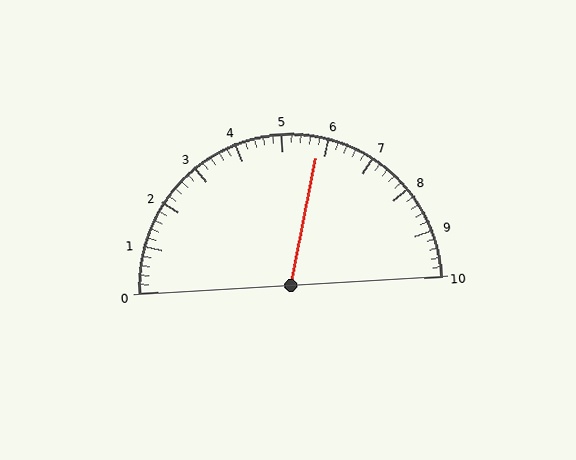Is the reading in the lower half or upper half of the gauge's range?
The reading is in the upper half of the range (0 to 10).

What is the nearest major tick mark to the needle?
The nearest major tick mark is 6.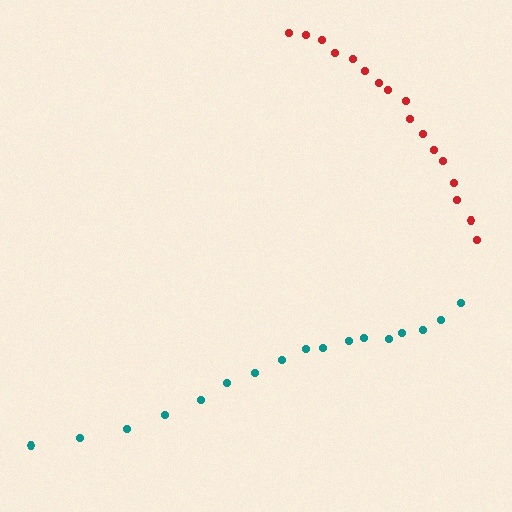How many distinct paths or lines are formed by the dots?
There are 2 distinct paths.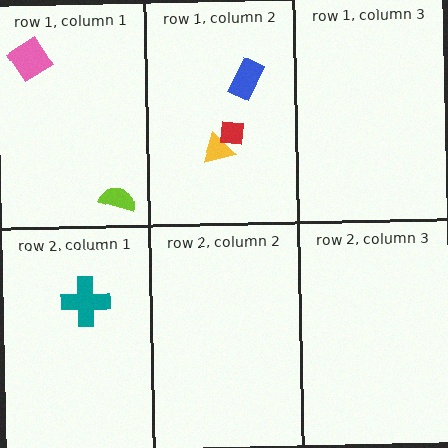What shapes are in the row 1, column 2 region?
The yellow triangle, the blue rectangle, the red square.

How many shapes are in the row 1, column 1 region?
2.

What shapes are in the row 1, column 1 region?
The pink diamond, the lime semicircle.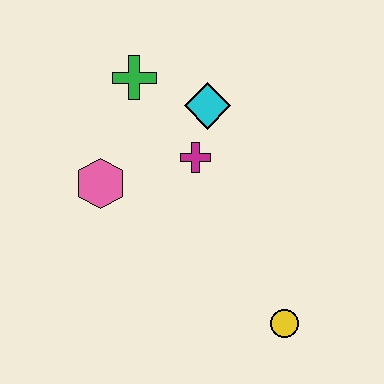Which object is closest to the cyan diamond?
The magenta cross is closest to the cyan diamond.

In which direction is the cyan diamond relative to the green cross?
The cyan diamond is to the right of the green cross.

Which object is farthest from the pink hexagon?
The yellow circle is farthest from the pink hexagon.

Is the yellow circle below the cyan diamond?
Yes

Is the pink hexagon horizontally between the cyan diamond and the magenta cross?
No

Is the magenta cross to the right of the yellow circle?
No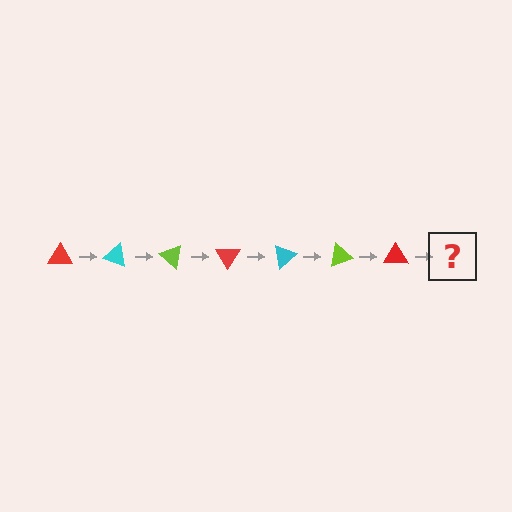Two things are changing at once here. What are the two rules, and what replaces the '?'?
The two rules are that it rotates 20 degrees each step and the color cycles through red, cyan, and lime. The '?' should be a cyan triangle, rotated 140 degrees from the start.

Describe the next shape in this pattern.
It should be a cyan triangle, rotated 140 degrees from the start.